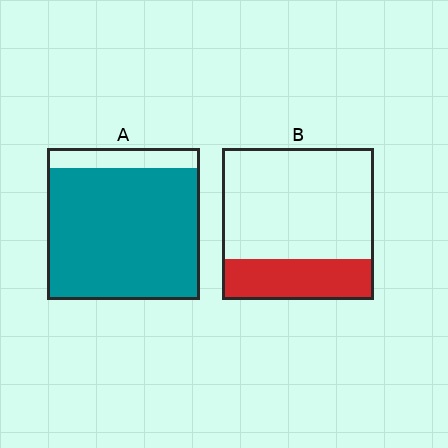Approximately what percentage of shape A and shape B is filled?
A is approximately 85% and B is approximately 25%.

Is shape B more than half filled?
No.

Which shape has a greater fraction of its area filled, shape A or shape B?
Shape A.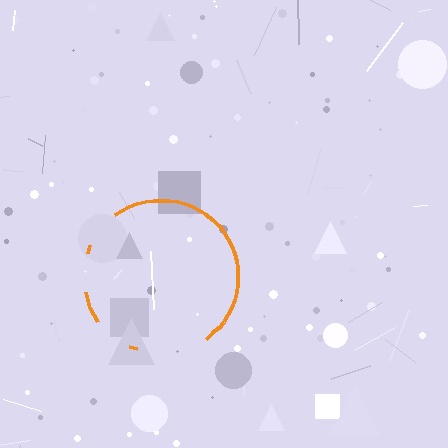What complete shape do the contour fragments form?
The contour fragments form a circle.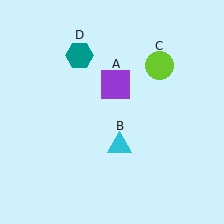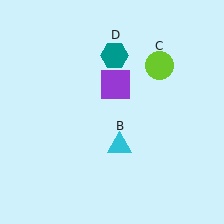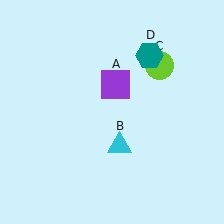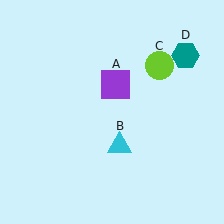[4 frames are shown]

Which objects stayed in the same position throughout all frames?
Purple square (object A) and cyan triangle (object B) and lime circle (object C) remained stationary.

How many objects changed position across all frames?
1 object changed position: teal hexagon (object D).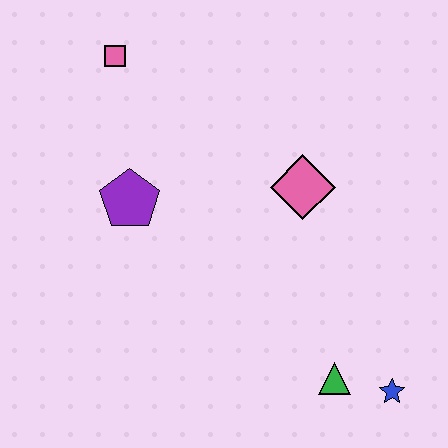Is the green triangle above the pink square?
No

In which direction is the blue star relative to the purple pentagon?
The blue star is to the right of the purple pentagon.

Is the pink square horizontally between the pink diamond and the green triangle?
No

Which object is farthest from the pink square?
The blue star is farthest from the pink square.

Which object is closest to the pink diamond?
The purple pentagon is closest to the pink diamond.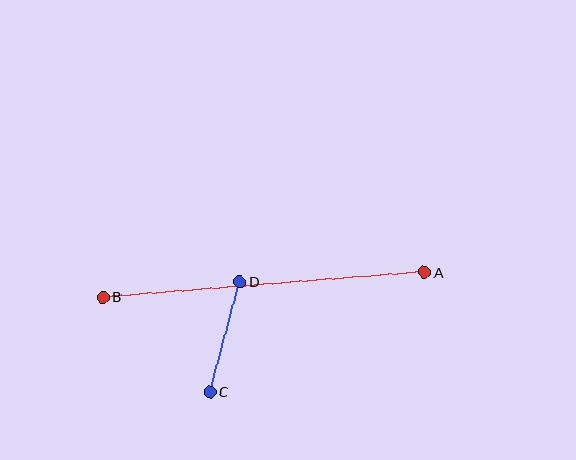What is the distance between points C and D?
The distance is approximately 114 pixels.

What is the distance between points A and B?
The distance is approximately 323 pixels.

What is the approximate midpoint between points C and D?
The midpoint is at approximately (225, 337) pixels.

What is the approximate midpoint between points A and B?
The midpoint is at approximately (264, 285) pixels.